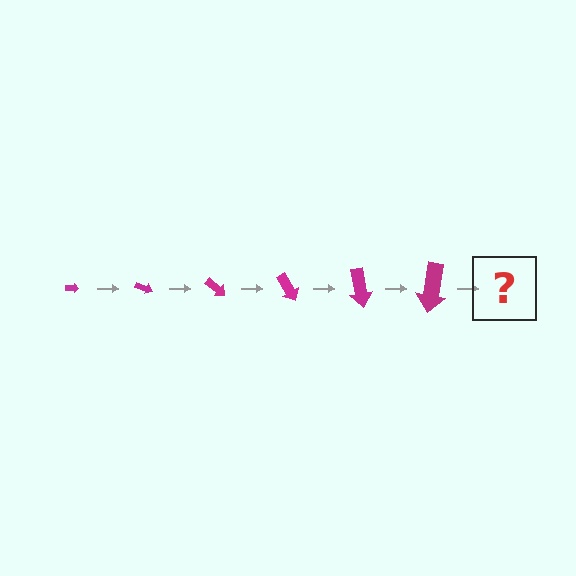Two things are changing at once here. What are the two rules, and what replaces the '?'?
The two rules are that the arrow grows larger each step and it rotates 20 degrees each step. The '?' should be an arrow, larger than the previous one and rotated 120 degrees from the start.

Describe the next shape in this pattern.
It should be an arrow, larger than the previous one and rotated 120 degrees from the start.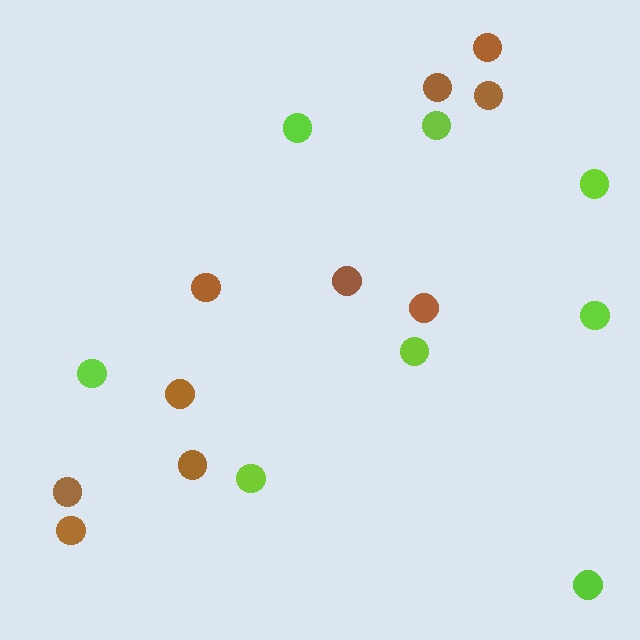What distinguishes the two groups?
There are 2 groups: one group of brown circles (10) and one group of lime circles (8).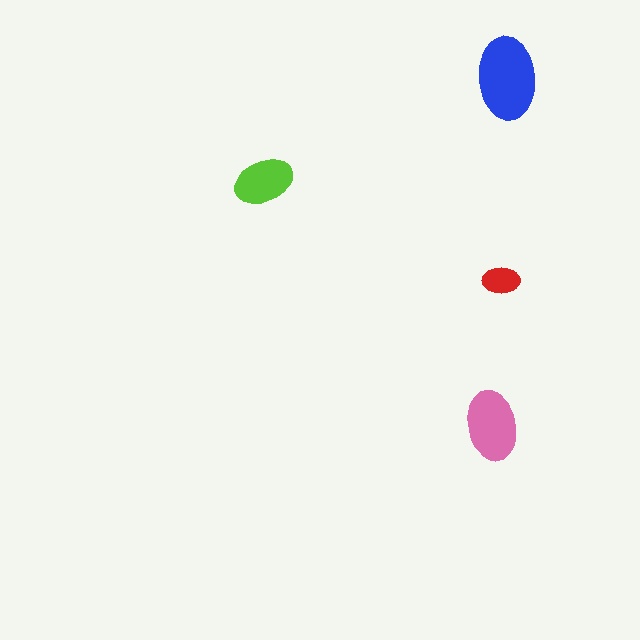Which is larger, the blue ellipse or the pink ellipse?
The blue one.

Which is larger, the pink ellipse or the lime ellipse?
The pink one.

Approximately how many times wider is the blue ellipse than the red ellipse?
About 2 times wider.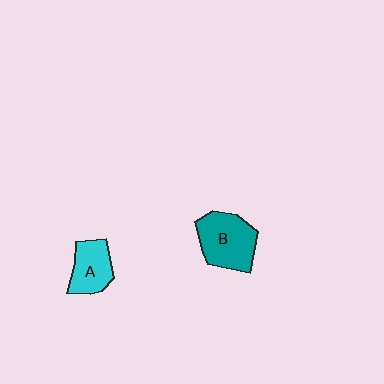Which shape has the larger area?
Shape B (teal).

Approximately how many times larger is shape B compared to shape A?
Approximately 1.4 times.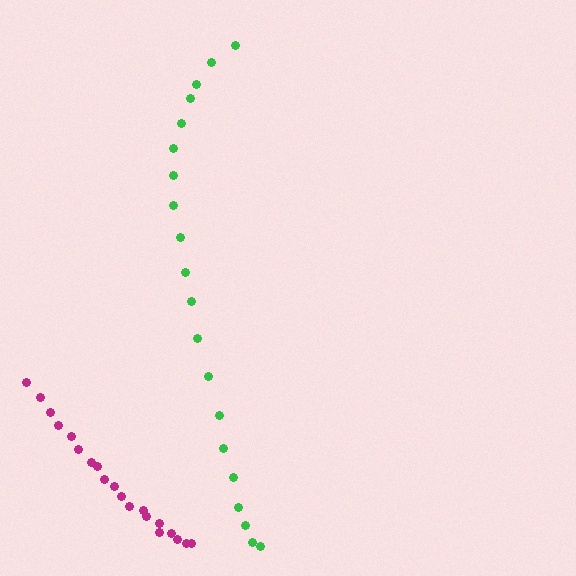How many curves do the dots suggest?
There are 2 distinct paths.